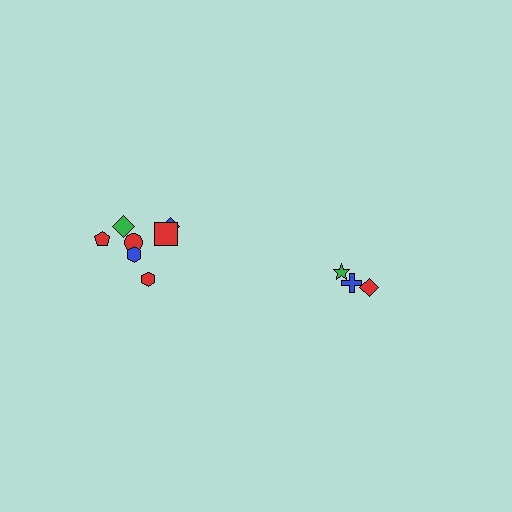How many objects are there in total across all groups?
There are 10 objects.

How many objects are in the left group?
There are 7 objects.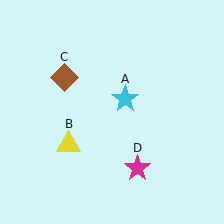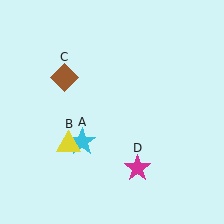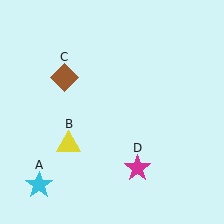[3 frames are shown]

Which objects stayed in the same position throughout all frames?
Yellow triangle (object B) and brown diamond (object C) and magenta star (object D) remained stationary.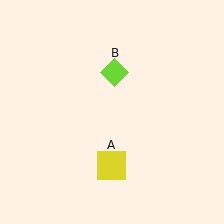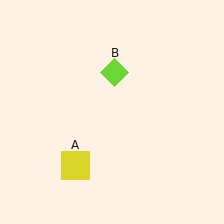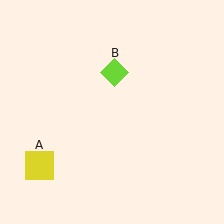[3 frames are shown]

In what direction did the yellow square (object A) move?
The yellow square (object A) moved left.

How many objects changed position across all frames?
1 object changed position: yellow square (object A).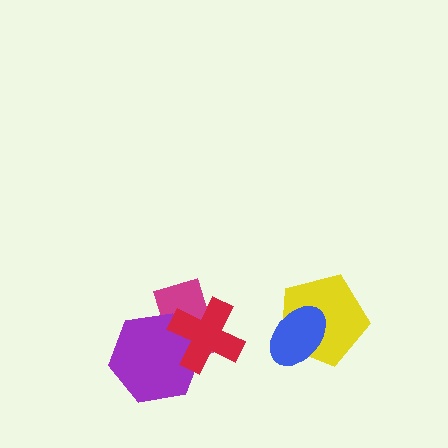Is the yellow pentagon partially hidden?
Yes, it is partially covered by another shape.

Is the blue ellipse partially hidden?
No, no other shape covers it.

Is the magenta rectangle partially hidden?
Yes, it is partially covered by another shape.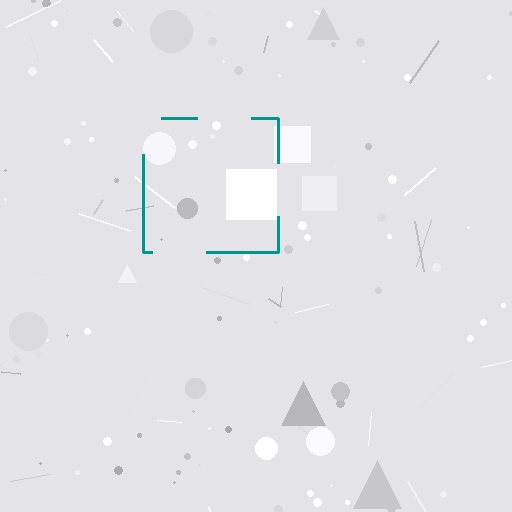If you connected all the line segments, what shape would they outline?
They would outline a square.